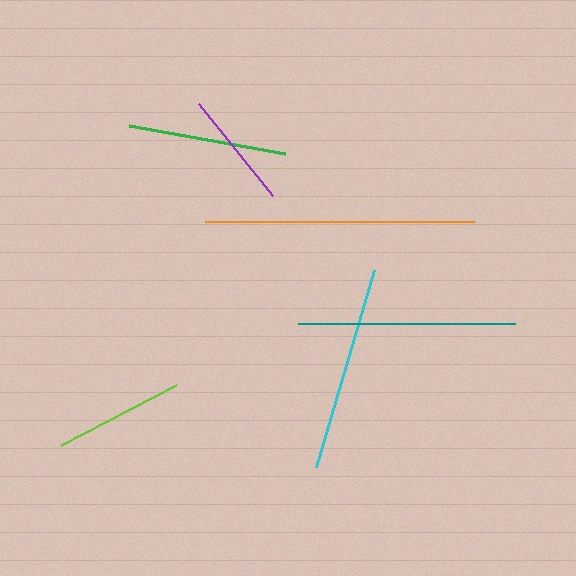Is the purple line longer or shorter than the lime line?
The lime line is longer than the purple line.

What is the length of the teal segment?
The teal segment is approximately 217 pixels long.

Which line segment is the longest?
The orange line is the longest at approximately 268 pixels.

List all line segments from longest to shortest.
From longest to shortest: orange, teal, cyan, green, lime, purple.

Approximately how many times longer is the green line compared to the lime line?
The green line is approximately 1.2 times the length of the lime line.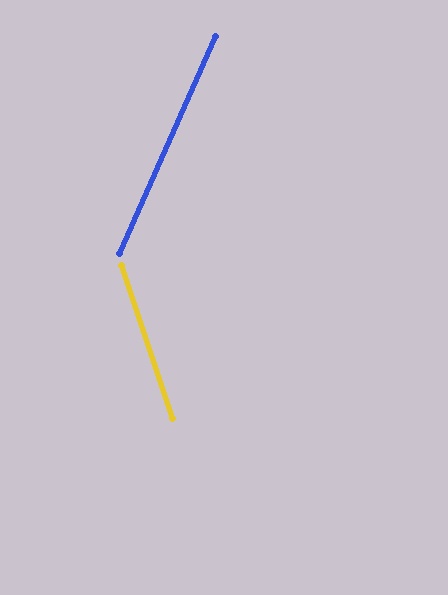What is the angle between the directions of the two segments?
Approximately 43 degrees.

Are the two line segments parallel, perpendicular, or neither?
Neither parallel nor perpendicular — they differ by about 43°.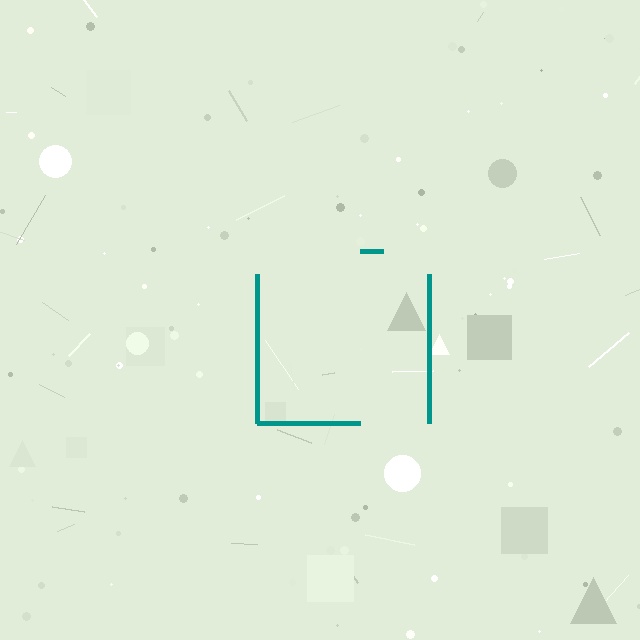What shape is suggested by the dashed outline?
The dashed outline suggests a square.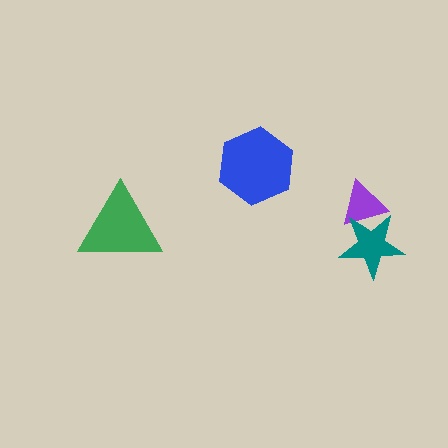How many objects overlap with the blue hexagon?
0 objects overlap with the blue hexagon.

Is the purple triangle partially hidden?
Yes, it is partially covered by another shape.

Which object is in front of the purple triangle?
The teal star is in front of the purple triangle.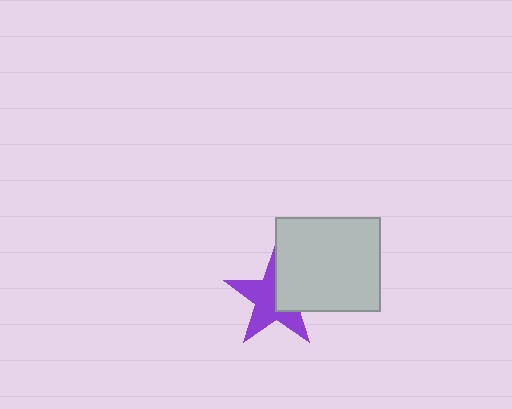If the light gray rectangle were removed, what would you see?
You would see the complete purple star.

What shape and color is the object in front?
The object in front is a light gray rectangle.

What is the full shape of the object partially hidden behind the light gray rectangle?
The partially hidden object is a purple star.